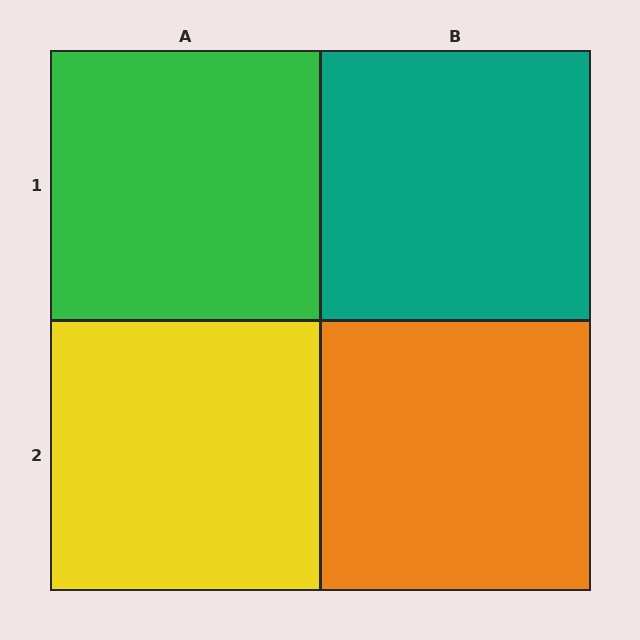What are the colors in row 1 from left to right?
Green, teal.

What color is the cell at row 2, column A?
Yellow.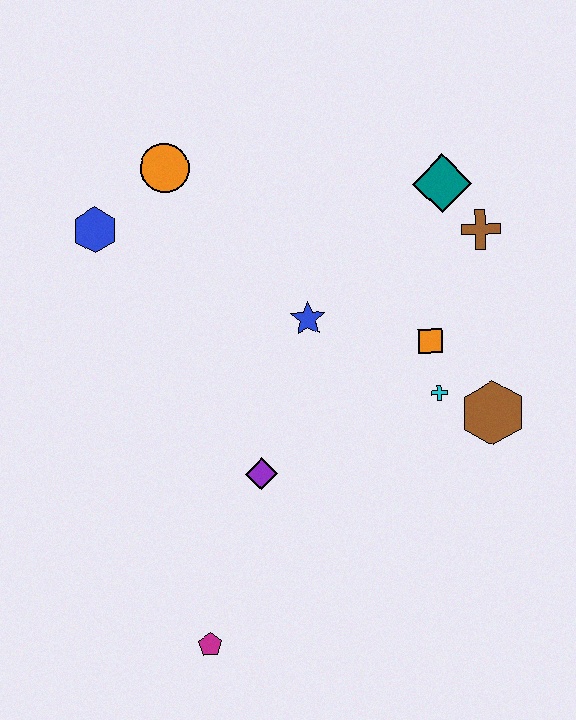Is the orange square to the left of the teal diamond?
Yes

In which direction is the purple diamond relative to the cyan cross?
The purple diamond is to the left of the cyan cross.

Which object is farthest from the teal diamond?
The magenta pentagon is farthest from the teal diamond.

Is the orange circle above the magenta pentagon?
Yes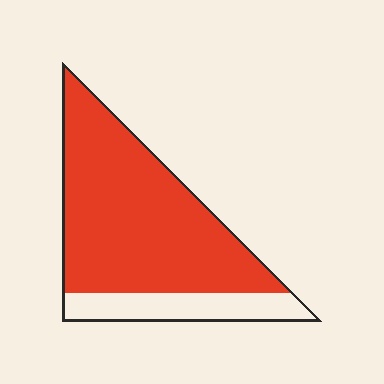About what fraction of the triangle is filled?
About four fifths (4/5).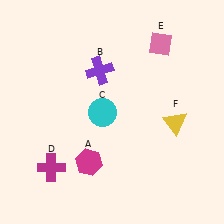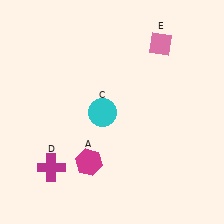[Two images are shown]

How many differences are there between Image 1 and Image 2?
There are 2 differences between the two images.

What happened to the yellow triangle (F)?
The yellow triangle (F) was removed in Image 2. It was in the bottom-right area of Image 1.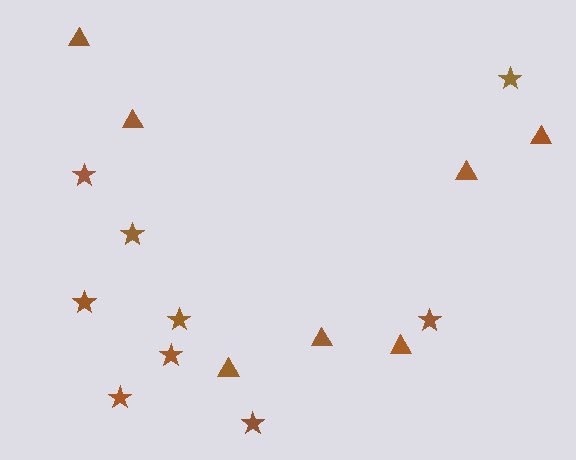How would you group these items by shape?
There are 2 groups: one group of stars (9) and one group of triangles (7).